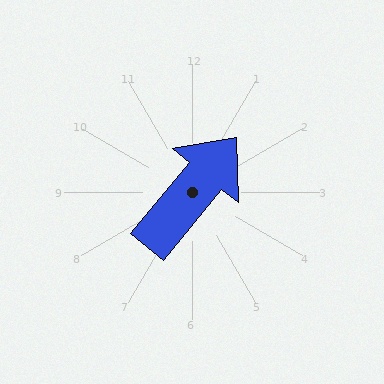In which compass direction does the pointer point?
Northeast.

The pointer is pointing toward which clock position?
Roughly 1 o'clock.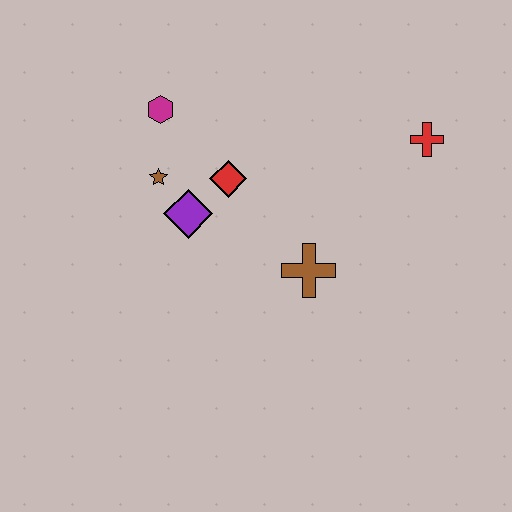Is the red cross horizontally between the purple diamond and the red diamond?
No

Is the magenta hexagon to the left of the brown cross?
Yes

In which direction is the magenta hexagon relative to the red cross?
The magenta hexagon is to the left of the red cross.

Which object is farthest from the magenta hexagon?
The red cross is farthest from the magenta hexagon.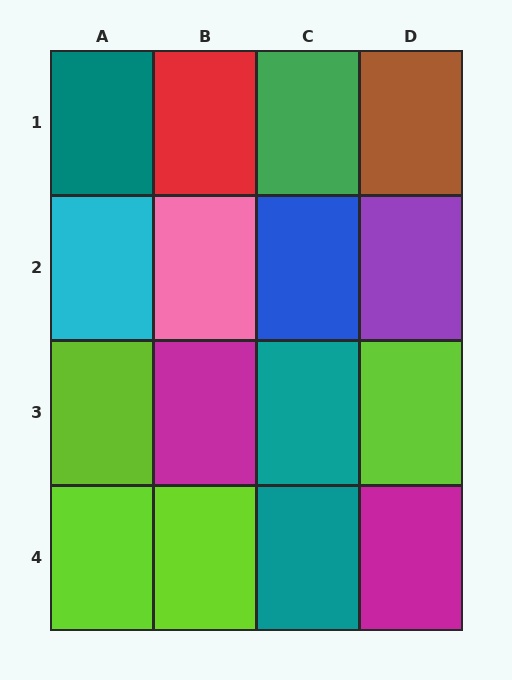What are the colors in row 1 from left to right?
Teal, red, green, brown.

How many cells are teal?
3 cells are teal.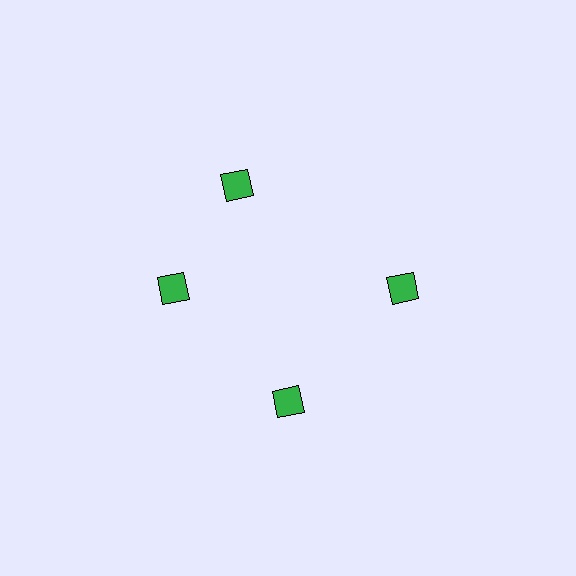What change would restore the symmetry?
The symmetry would be restored by rotating it back into even spacing with its neighbors so that all 4 squares sit at equal angles and equal distance from the center.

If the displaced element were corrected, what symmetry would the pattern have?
It would have 4-fold rotational symmetry — the pattern would map onto itself every 90 degrees.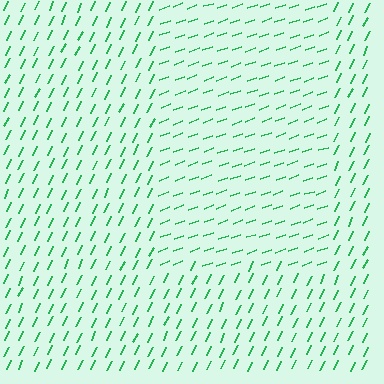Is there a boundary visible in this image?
Yes, there is a texture boundary formed by a change in line orientation.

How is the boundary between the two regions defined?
The boundary is defined purely by a change in line orientation (approximately 45 degrees difference). All lines are the same color and thickness.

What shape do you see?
I see a rectangle.